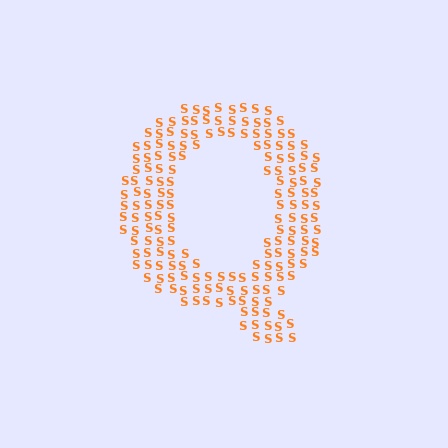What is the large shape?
The large shape is the letter Q.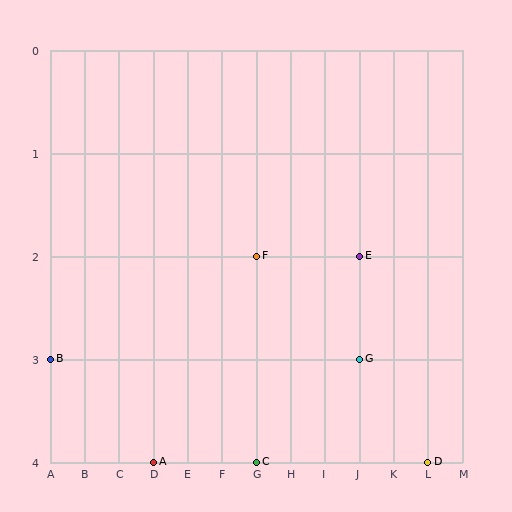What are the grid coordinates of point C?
Point C is at grid coordinates (G, 4).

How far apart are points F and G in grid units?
Points F and G are 3 columns and 1 row apart (about 3.2 grid units diagonally).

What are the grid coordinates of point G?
Point G is at grid coordinates (J, 3).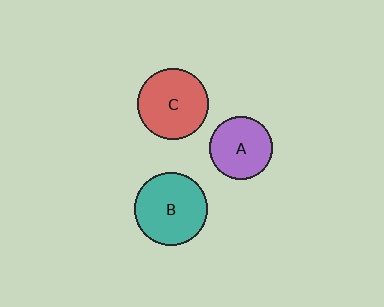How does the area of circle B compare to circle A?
Approximately 1.3 times.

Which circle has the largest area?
Circle B (teal).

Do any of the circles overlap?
No, none of the circles overlap.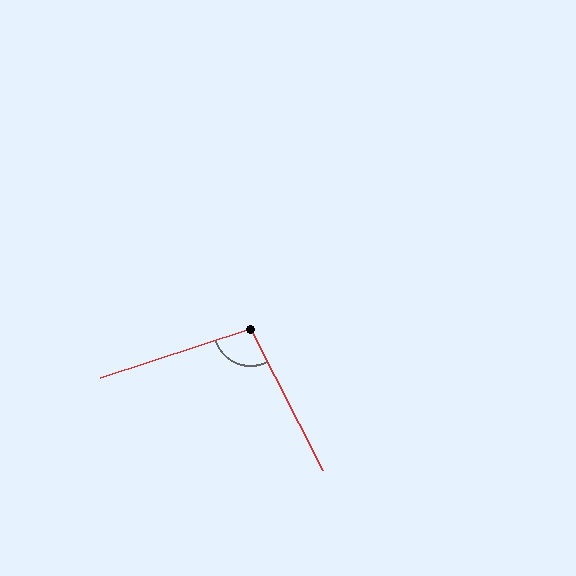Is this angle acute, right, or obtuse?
It is obtuse.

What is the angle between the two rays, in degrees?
Approximately 99 degrees.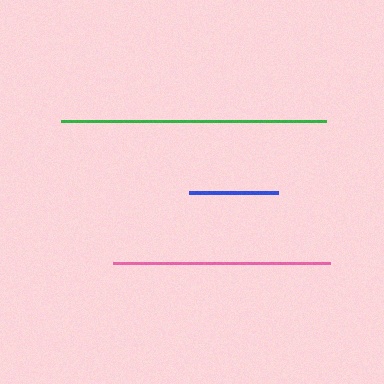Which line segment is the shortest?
The blue line is the shortest at approximately 89 pixels.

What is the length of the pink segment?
The pink segment is approximately 217 pixels long.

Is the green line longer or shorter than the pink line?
The green line is longer than the pink line.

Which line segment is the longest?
The green line is the longest at approximately 265 pixels.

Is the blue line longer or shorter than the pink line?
The pink line is longer than the blue line.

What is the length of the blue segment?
The blue segment is approximately 89 pixels long.